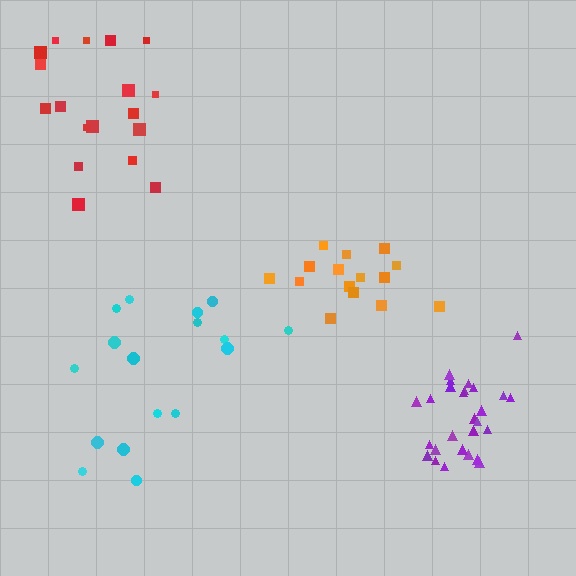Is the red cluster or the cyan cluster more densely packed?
Red.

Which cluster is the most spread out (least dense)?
Cyan.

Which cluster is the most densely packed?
Purple.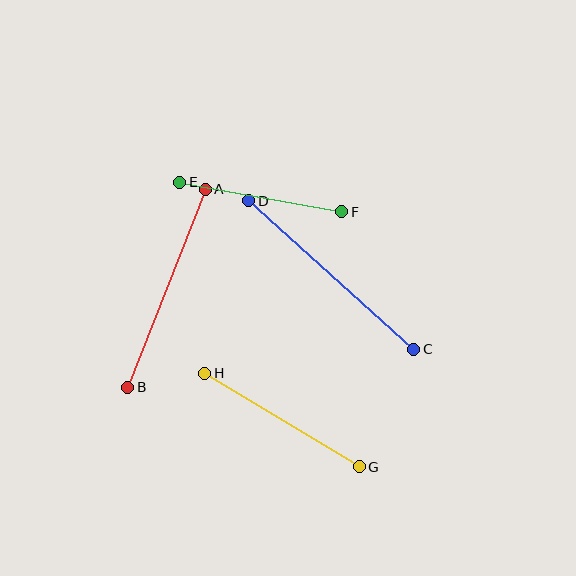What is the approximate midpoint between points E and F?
The midpoint is at approximately (261, 197) pixels.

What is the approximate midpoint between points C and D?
The midpoint is at approximately (331, 275) pixels.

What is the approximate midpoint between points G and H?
The midpoint is at approximately (282, 420) pixels.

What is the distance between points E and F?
The distance is approximately 165 pixels.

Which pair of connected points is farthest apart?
Points C and D are farthest apart.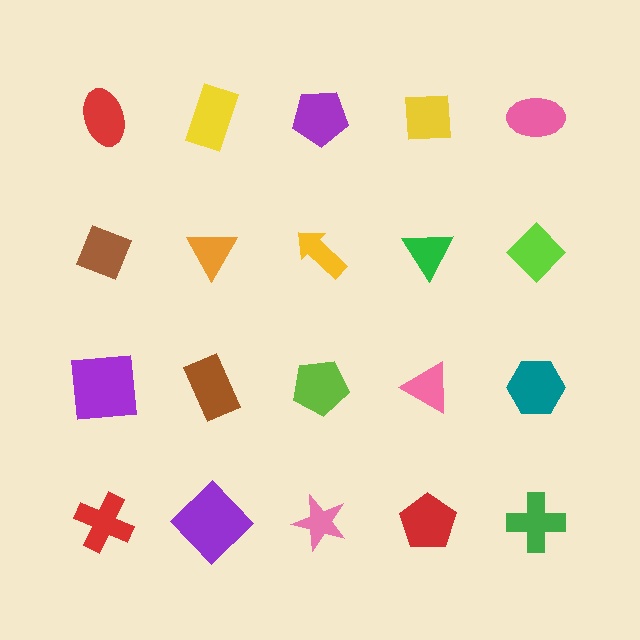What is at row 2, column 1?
A brown diamond.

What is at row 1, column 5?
A pink ellipse.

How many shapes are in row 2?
5 shapes.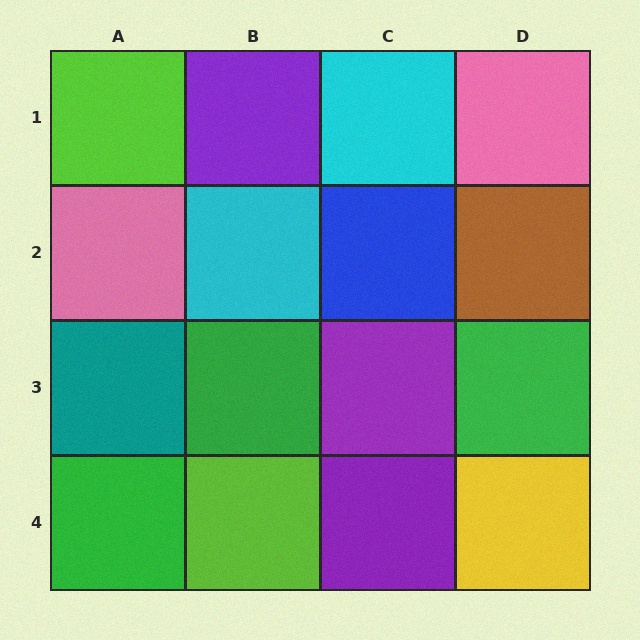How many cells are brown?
1 cell is brown.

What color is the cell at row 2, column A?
Pink.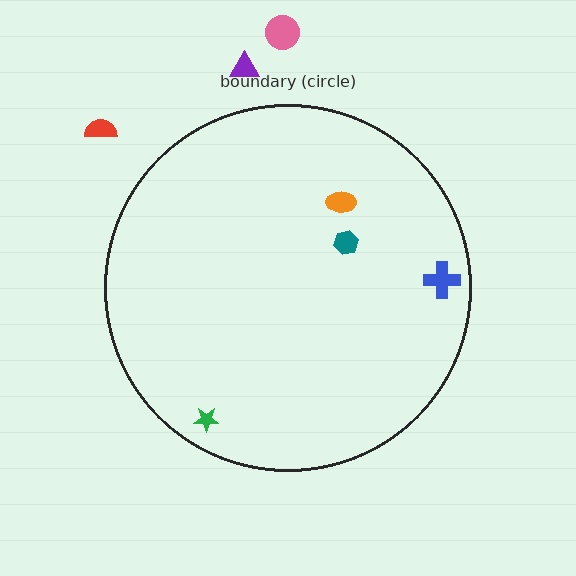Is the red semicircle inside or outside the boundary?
Outside.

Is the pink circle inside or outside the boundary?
Outside.